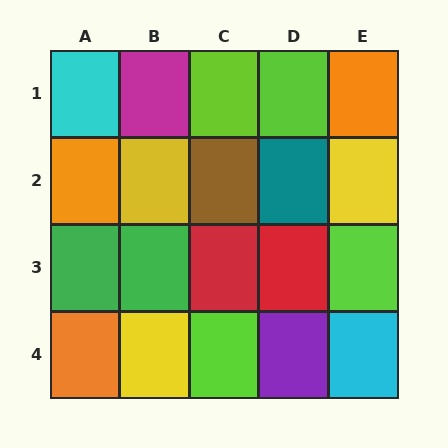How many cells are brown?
1 cell is brown.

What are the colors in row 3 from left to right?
Green, green, red, red, lime.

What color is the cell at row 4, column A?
Orange.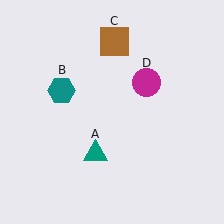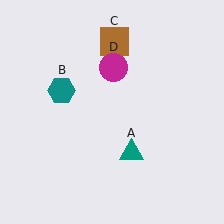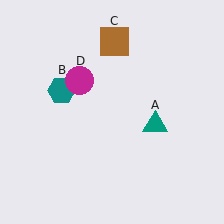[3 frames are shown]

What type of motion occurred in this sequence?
The teal triangle (object A), magenta circle (object D) rotated counterclockwise around the center of the scene.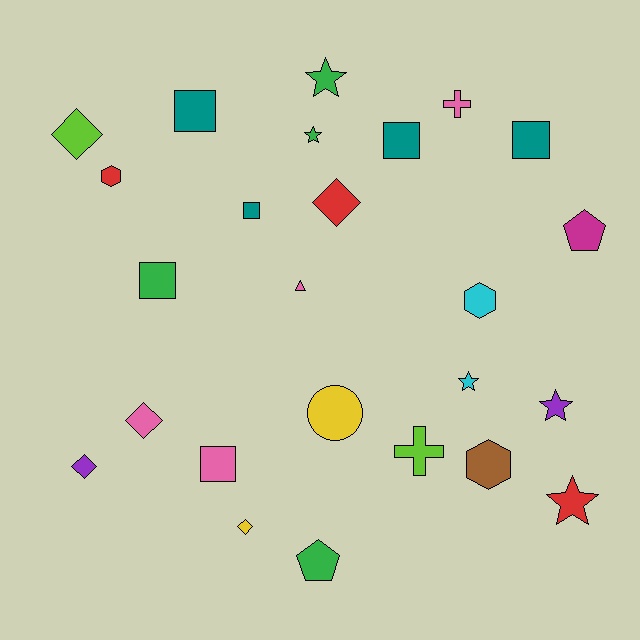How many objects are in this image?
There are 25 objects.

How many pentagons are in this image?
There are 2 pentagons.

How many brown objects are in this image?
There is 1 brown object.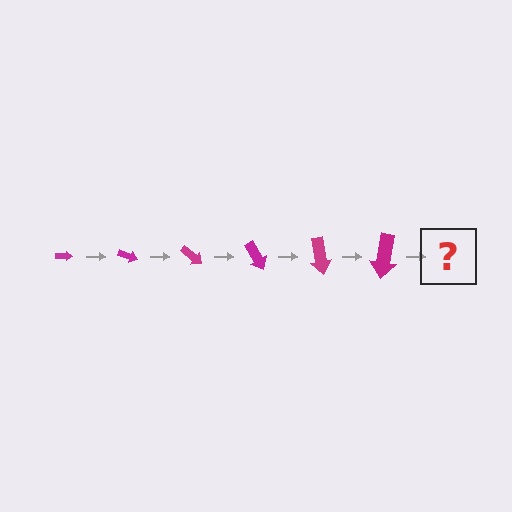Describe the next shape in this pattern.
It should be an arrow, larger than the previous one and rotated 120 degrees from the start.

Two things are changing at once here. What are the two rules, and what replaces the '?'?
The two rules are that the arrow grows larger each step and it rotates 20 degrees each step. The '?' should be an arrow, larger than the previous one and rotated 120 degrees from the start.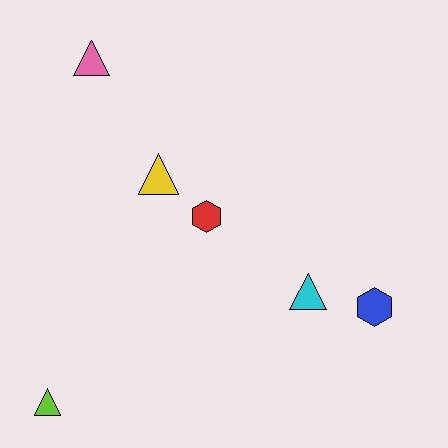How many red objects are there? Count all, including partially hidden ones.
There is 1 red object.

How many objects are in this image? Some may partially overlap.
There are 6 objects.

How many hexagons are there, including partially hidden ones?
There are 2 hexagons.